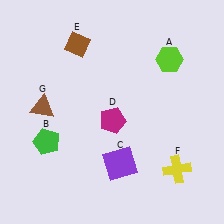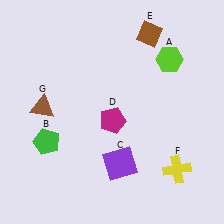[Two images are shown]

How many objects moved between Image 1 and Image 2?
1 object moved between the two images.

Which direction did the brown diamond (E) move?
The brown diamond (E) moved right.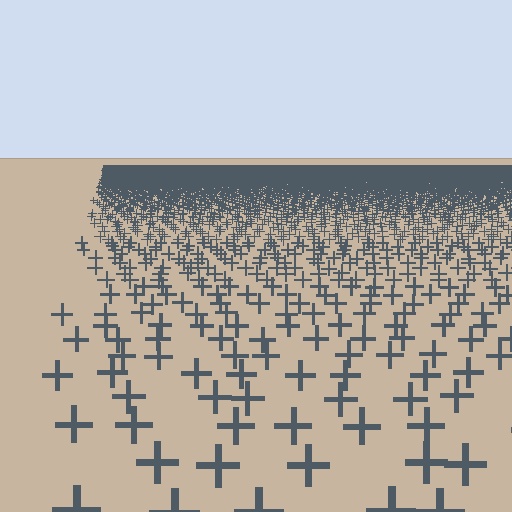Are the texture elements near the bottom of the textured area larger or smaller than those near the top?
Larger. Near the bottom, elements are closer to the viewer and appear at a bigger on-screen size.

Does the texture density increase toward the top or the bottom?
Density increases toward the top.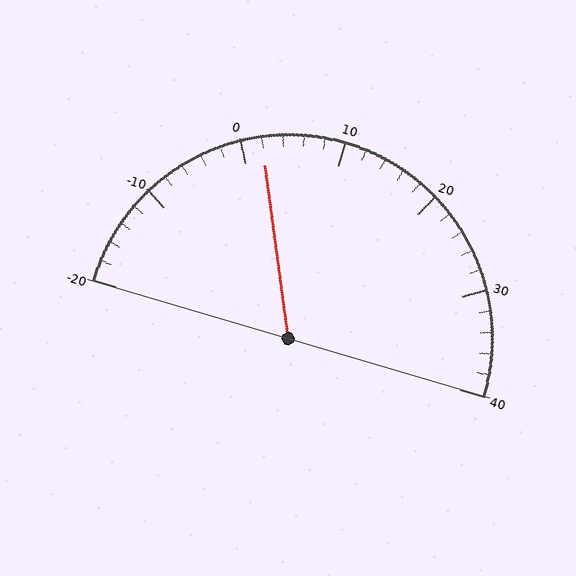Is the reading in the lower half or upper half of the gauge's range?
The reading is in the lower half of the range (-20 to 40).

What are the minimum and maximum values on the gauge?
The gauge ranges from -20 to 40.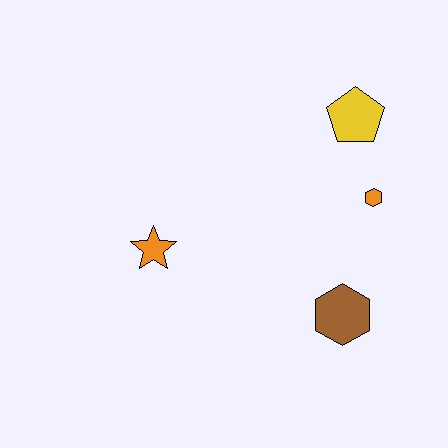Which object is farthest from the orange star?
The yellow pentagon is farthest from the orange star.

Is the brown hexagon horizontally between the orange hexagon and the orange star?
Yes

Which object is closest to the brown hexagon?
The orange hexagon is closest to the brown hexagon.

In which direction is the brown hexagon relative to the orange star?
The brown hexagon is to the right of the orange star.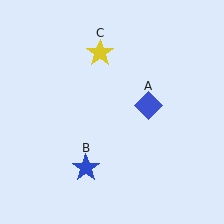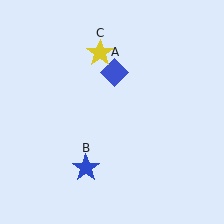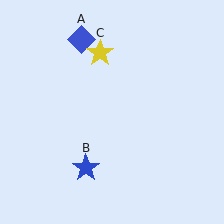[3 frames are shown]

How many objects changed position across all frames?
1 object changed position: blue diamond (object A).